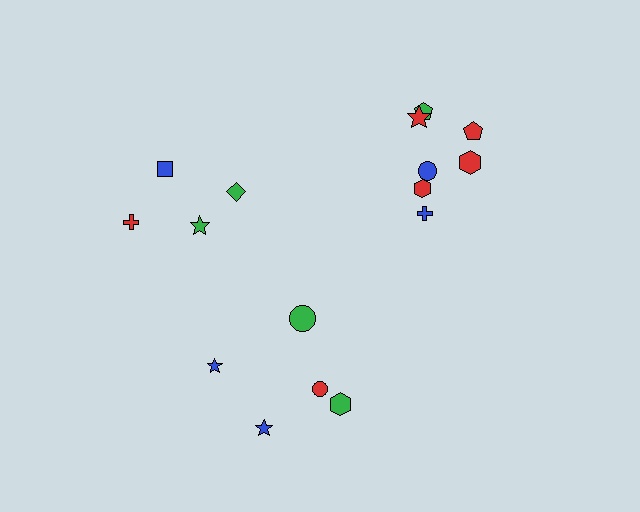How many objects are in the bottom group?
There are 5 objects.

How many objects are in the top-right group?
There are 7 objects.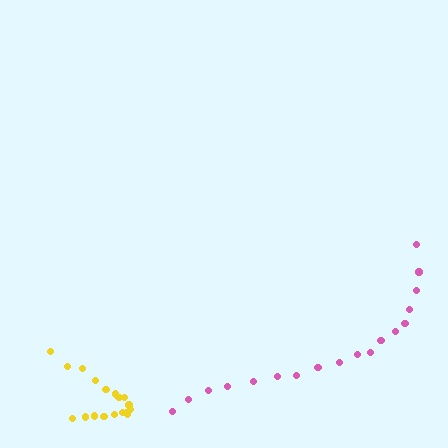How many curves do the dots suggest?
There are 2 distinct paths.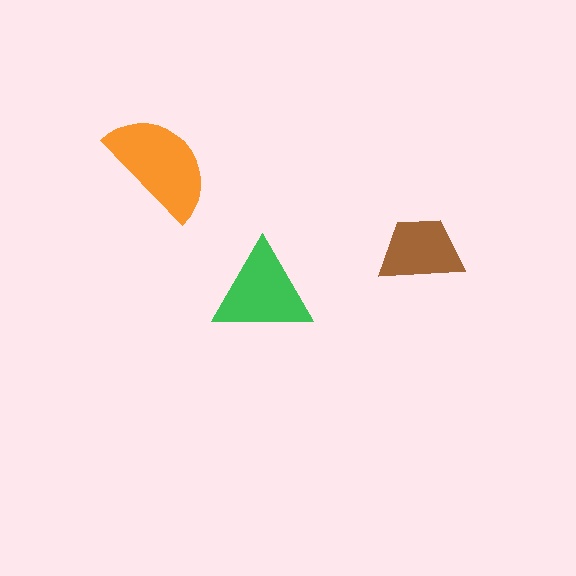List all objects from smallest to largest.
The brown trapezoid, the green triangle, the orange semicircle.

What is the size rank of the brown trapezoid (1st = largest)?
3rd.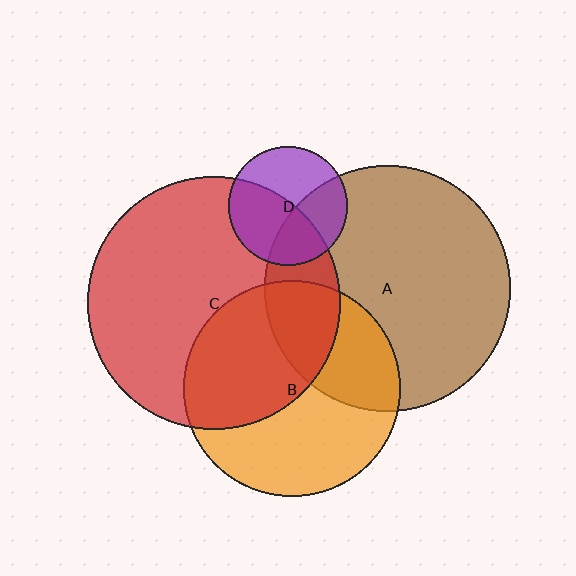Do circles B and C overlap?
Yes.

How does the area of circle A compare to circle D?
Approximately 4.3 times.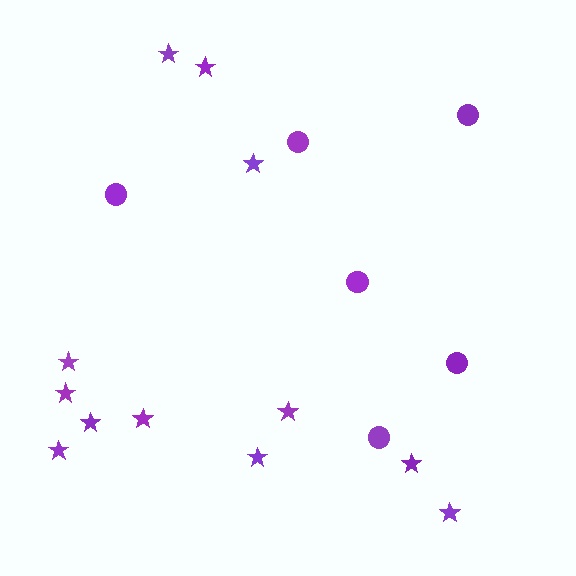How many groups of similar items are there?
There are 2 groups: one group of circles (6) and one group of stars (12).